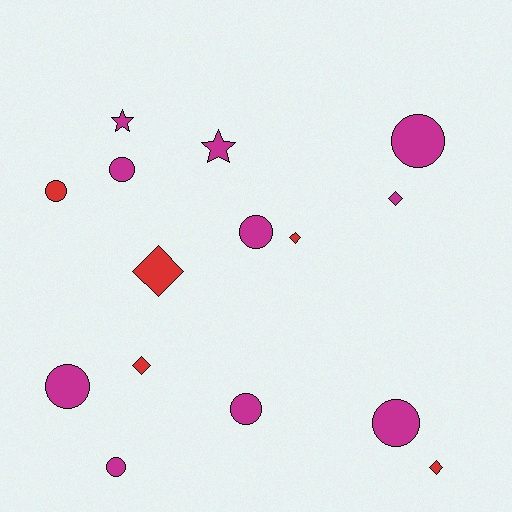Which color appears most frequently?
Magenta, with 10 objects.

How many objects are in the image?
There are 15 objects.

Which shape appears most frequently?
Circle, with 8 objects.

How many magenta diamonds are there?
There is 1 magenta diamond.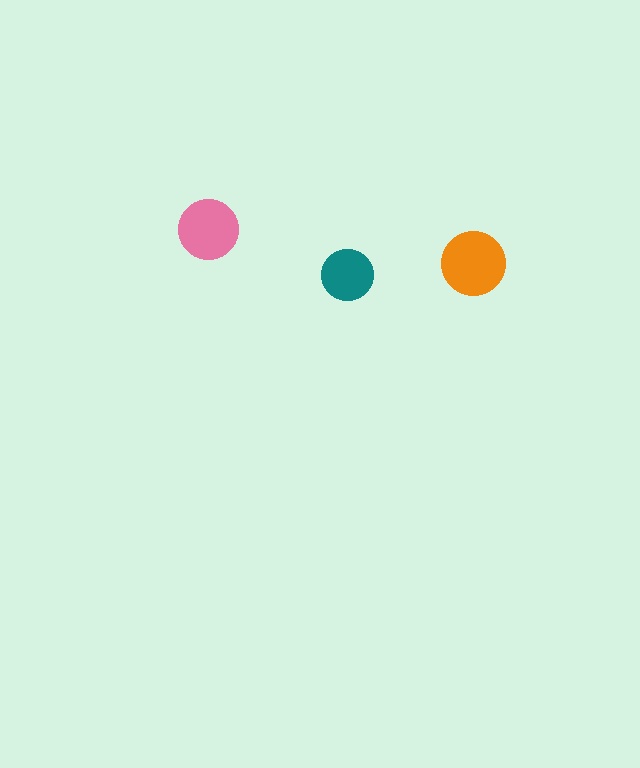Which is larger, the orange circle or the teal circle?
The orange one.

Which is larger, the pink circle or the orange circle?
The orange one.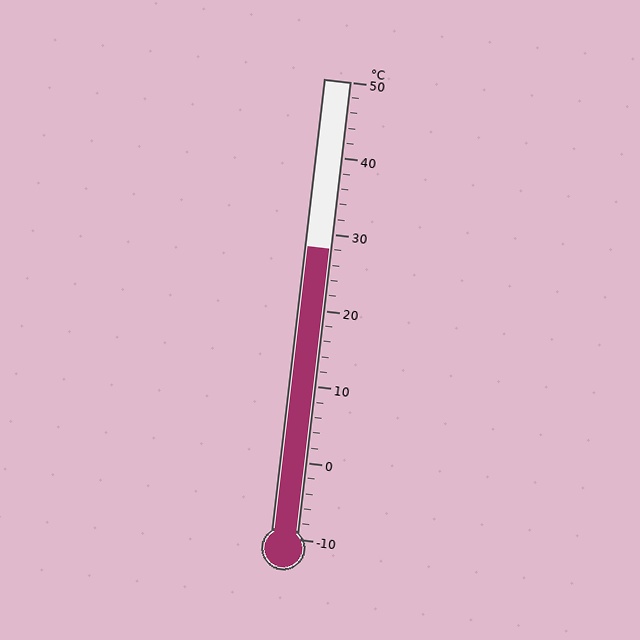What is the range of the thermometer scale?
The thermometer scale ranges from -10°C to 50°C.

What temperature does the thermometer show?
The thermometer shows approximately 28°C.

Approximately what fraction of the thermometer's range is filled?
The thermometer is filled to approximately 65% of its range.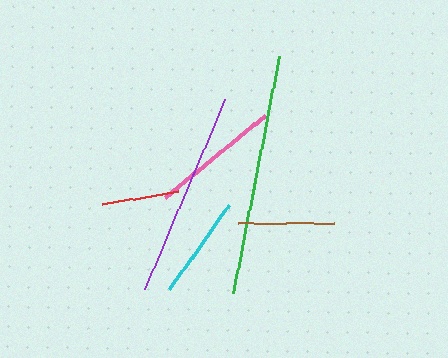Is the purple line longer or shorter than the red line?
The purple line is longer than the red line.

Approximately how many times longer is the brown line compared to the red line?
The brown line is approximately 1.2 times the length of the red line.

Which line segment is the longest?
The green line is the longest at approximately 242 pixels.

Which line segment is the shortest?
The red line is the shortest at approximately 77 pixels.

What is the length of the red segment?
The red segment is approximately 77 pixels long.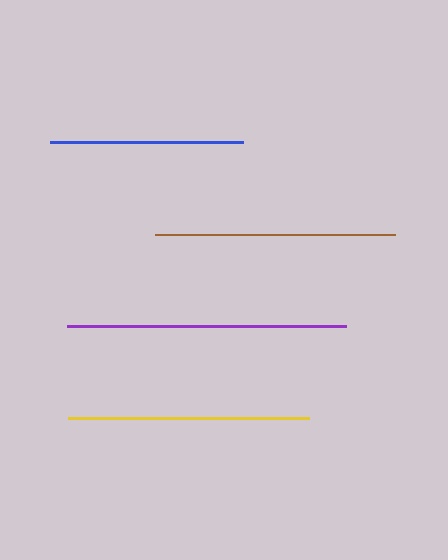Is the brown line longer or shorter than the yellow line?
The yellow line is longer than the brown line.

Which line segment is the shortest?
The blue line is the shortest at approximately 193 pixels.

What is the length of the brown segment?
The brown segment is approximately 240 pixels long.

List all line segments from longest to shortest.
From longest to shortest: purple, yellow, brown, blue.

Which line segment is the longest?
The purple line is the longest at approximately 279 pixels.